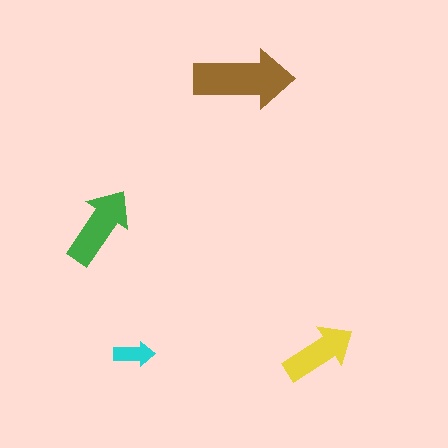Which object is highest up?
The brown arrow is topmost.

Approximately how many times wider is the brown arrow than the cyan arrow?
About 2.5 times wider.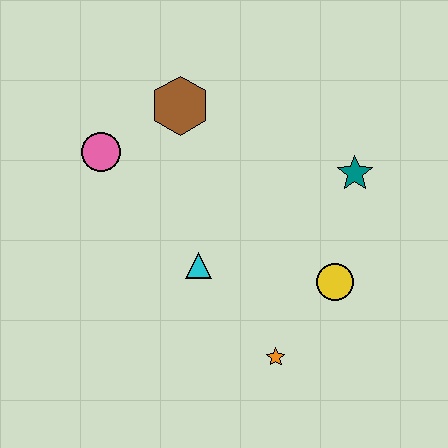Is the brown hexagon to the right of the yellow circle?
No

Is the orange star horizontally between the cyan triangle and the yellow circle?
Yes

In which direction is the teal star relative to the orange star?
The teal star is above the orange star.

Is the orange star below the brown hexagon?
Yes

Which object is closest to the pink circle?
The brown hexagon is closest to the pink circle.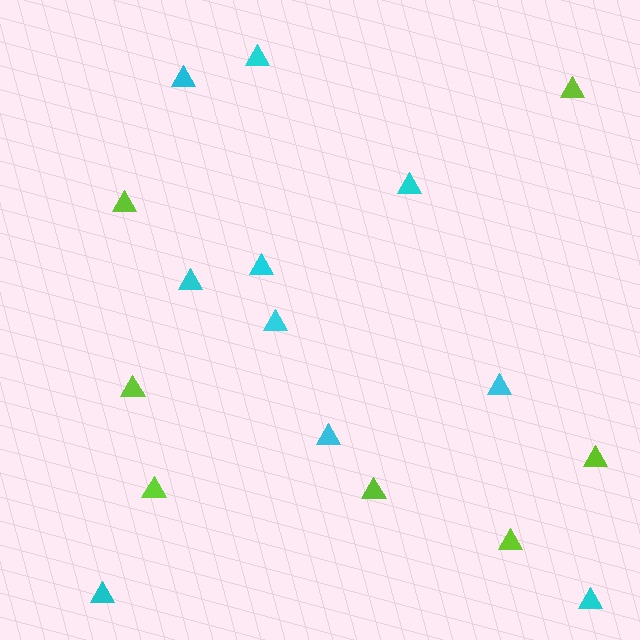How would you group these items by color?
There are 2 groups: one group of cyan triangles (10) and one group of lime triangles (7).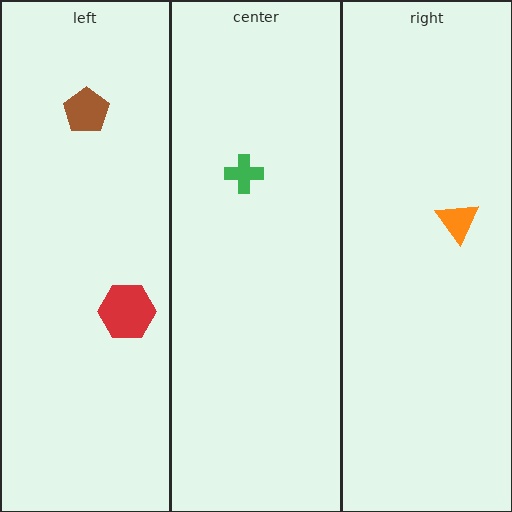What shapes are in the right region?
The orange triangle.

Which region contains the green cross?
The center region.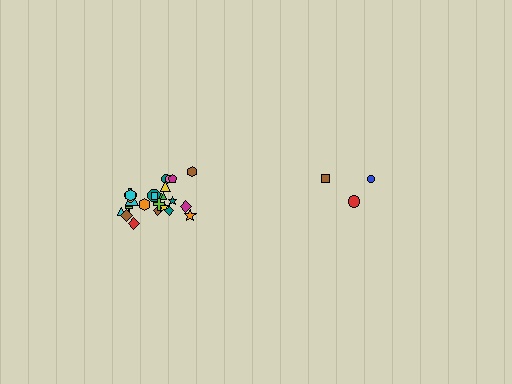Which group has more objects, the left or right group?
The left group.